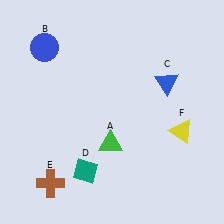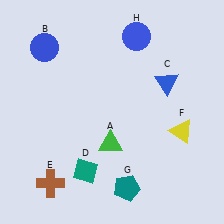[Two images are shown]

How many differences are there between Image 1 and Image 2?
There are 2 differences between the two images.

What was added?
A teal pentagon (G), a blue circle (H) were added in Image 2.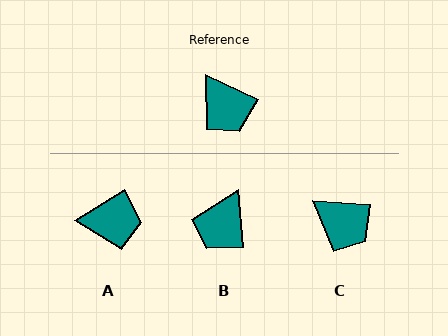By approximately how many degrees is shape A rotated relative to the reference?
Approximately 58 degrees counter-clockwise.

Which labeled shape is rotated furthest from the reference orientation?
A, about 58 degrees away.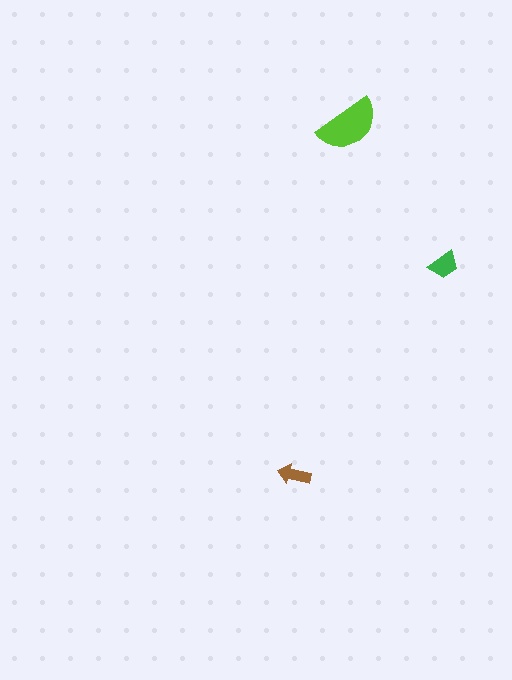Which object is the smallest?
The brown arrow.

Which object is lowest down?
The brown arrow is bottommost.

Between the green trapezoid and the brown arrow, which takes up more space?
The green trapezoid.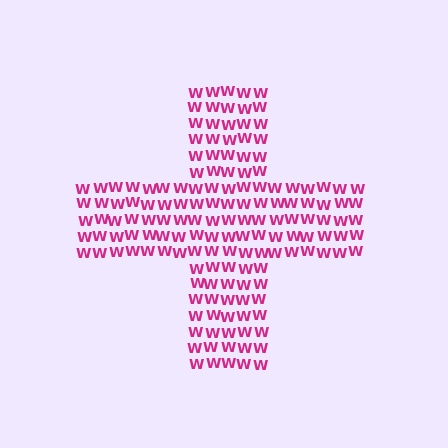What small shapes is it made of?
It is made of small letter W's.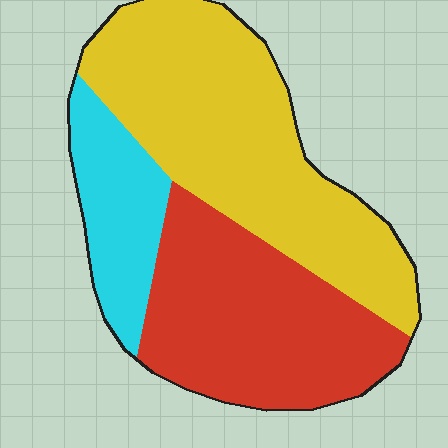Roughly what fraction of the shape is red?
Red covers about 35% of the shape.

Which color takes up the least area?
Cyan, at roughly 15%.